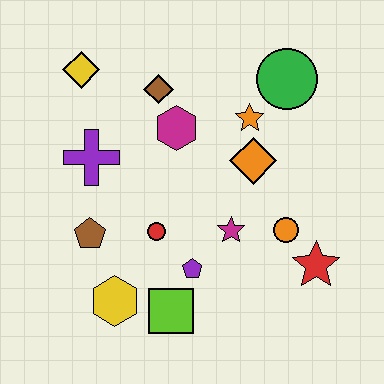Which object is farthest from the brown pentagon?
The green circle is farthest from the brown pentagon.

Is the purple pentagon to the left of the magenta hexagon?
No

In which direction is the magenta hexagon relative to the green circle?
The magenta hexagon is to the left of the green circle.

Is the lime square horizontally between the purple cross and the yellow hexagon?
No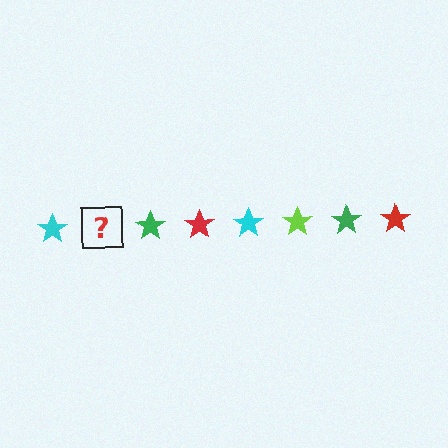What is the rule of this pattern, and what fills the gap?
The rule is that the pattern cycles through cyan, lime, green, red stars. The gap should be filled with a lime star.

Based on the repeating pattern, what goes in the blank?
The blank should be a lime star.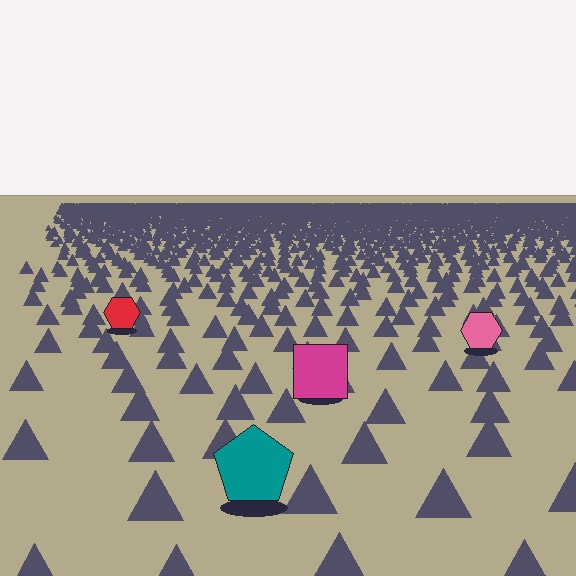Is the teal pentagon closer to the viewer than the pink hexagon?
Yes. The teal pentagon is closer — you can tell from the texture gradient: the ground texture is coarser near it.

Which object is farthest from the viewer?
The red hexagon is farthest from the viewer. It appears smaller and the ground texture around it is denser.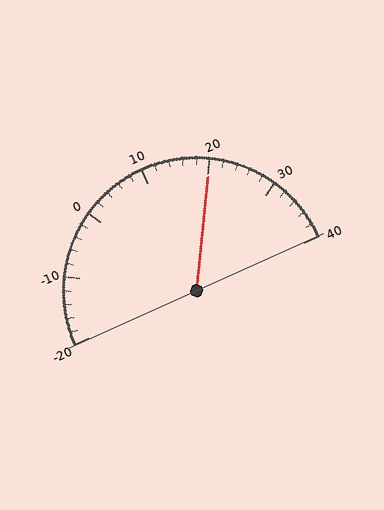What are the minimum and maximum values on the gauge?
The gauge ranges from -20 to 40.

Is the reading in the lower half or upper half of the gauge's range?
The reading is in the upper half of the range (-20 to 40).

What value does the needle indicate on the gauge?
The needle indicates approximately 20.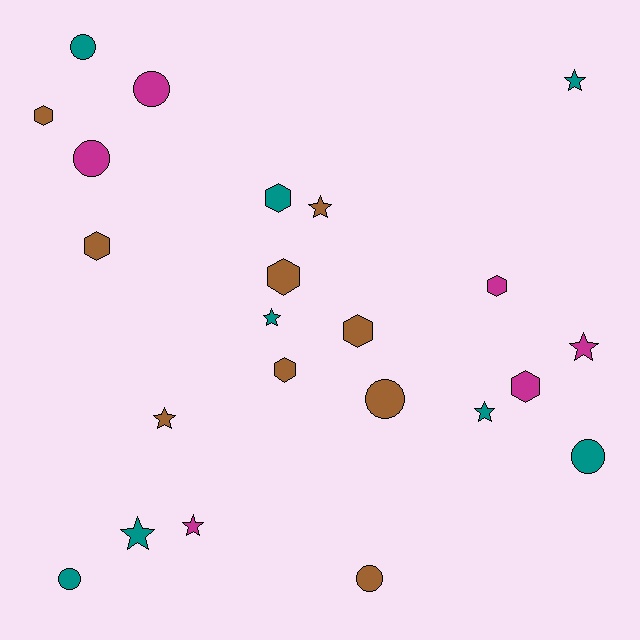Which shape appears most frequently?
Star, with 8 objects.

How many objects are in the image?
There are 23 objects.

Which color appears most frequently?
Brown, with 9 objects.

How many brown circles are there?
There are 2 brown circles.